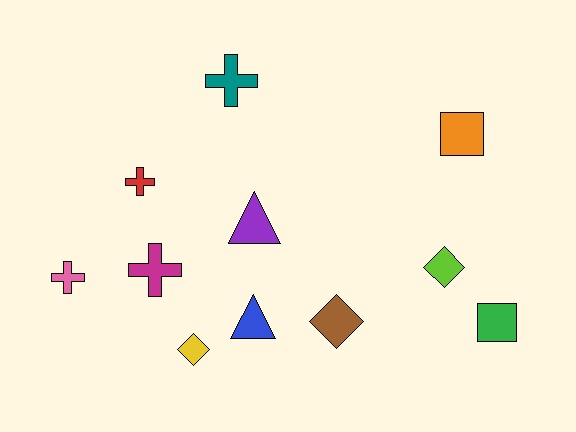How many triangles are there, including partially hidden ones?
There are 2 triangles.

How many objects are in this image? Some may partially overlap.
There are 11 objects.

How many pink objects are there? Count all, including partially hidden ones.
There is 1 pink object.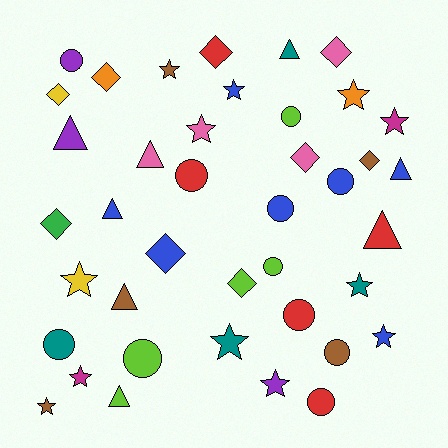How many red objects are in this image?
There are 5 red objects.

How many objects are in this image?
There are 40 objects.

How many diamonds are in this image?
There are 9 diamonds.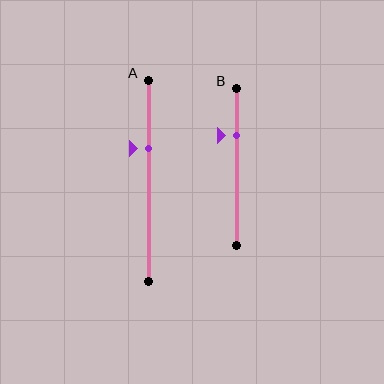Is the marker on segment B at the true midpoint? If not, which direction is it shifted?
No, the marker on segment B is shifted upward by about 20% of the segment length.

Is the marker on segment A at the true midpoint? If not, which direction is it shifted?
No, the marker on segment A is shifted upward by about 16% of the segment length.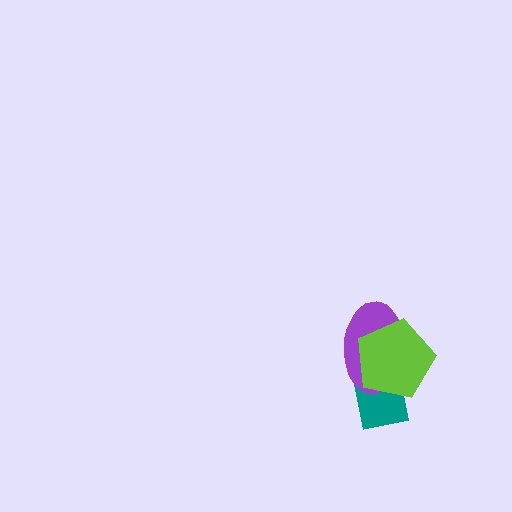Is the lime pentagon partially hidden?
No, no other shape covers it.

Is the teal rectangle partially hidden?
Yes, it is partially covered by another shape.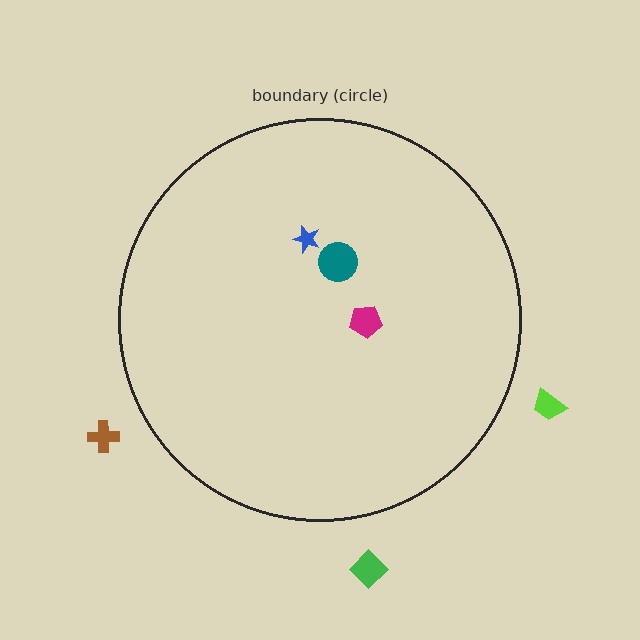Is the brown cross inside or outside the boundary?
Outside.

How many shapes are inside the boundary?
3 inside, 3 outside.